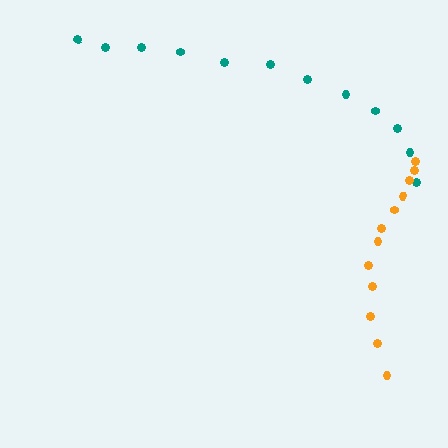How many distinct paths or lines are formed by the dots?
There are 2 distinct paths.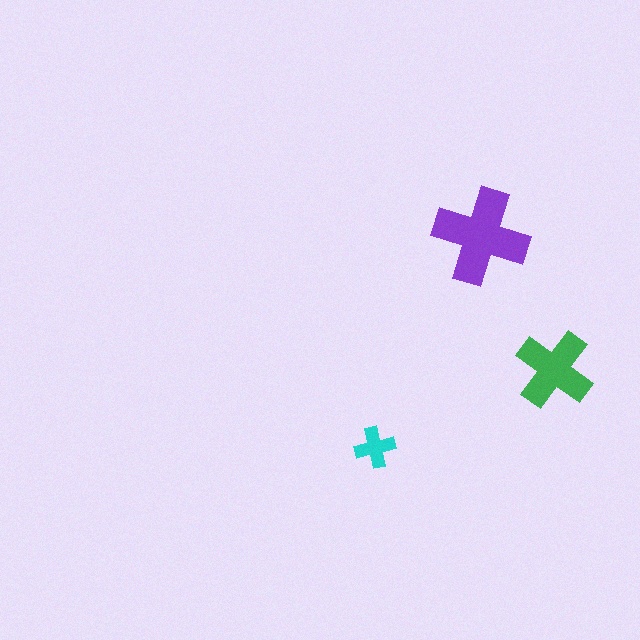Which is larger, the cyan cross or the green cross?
The green one.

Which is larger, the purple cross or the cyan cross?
The purple one.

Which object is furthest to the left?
The cyan cross is leftmost.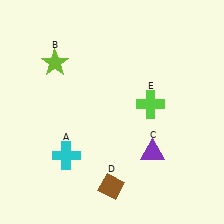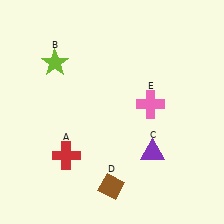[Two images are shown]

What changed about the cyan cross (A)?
In Image 1, A is cyan. In Image 2, it changed to red.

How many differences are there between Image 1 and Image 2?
There are 2 differences between the two images.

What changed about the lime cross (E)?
In Image 1, E is lime. In Image 2, it changed to pink.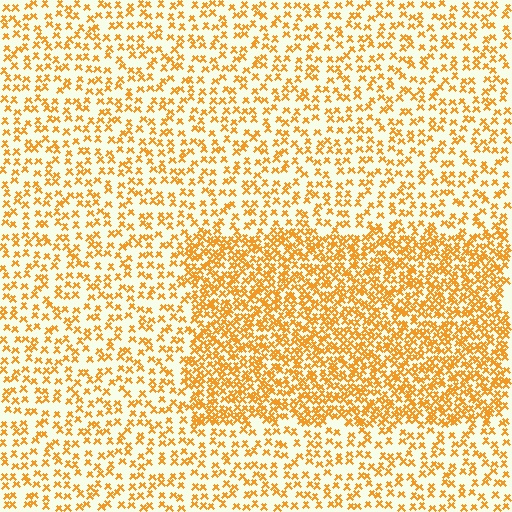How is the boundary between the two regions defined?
The boundary is defined by a change in element density (approximately 2.2x ratio). All elements are the same color, size, and shape.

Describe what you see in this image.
The image contains small orange elements arranged at two different densities. A rectangle-shaped region is visible where the elements are more densely packed than the surrounding area.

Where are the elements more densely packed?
The elements are more densely packed inside the rectangle boundary.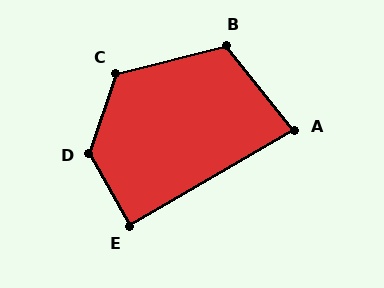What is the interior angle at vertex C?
Approximately 123 degrees (obtuse).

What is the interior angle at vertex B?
Approximately 115 degrees (obtuse).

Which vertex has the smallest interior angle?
A, at approximately 81 degrees.